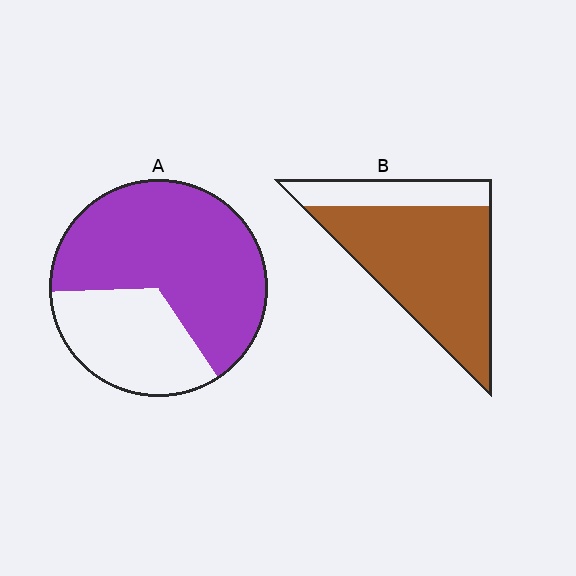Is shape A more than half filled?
Yes.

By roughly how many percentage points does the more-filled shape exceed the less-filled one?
By roughly 10 percentage points (B over A).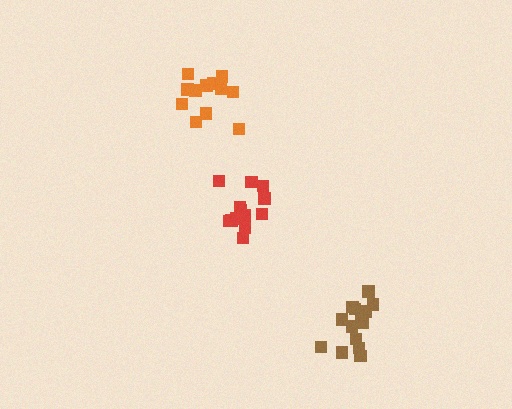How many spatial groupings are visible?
There are 3 spatial groupings.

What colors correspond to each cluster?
The clusters are colored: brown, orange, red.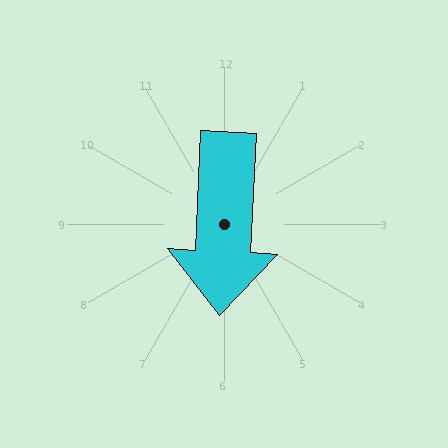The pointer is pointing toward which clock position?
Roughly 6 o'clock.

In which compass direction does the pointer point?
South.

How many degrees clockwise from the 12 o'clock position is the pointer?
Approximately 183 degrees.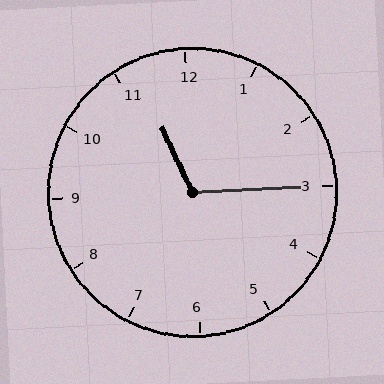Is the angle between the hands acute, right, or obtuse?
It is obtuse.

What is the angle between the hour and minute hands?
Approximately 112 degrees.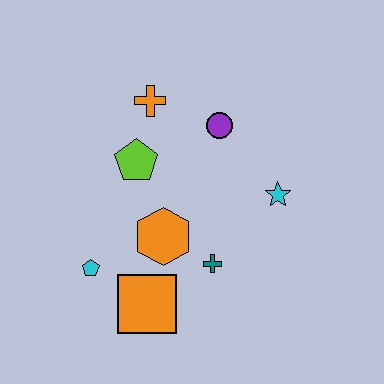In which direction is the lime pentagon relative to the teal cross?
The lime pentagon is above the teal cross.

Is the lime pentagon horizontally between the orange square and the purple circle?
No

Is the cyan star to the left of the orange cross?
No